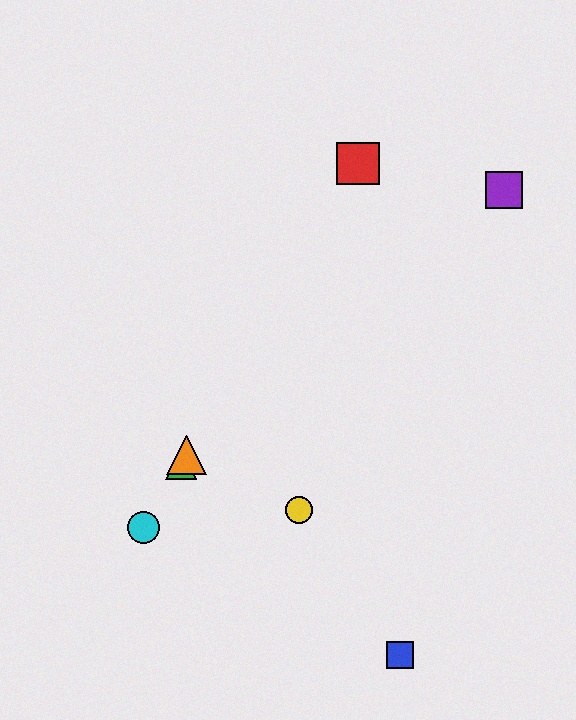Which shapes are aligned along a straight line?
The red square, the green triangle, the orange triangle, the cyan circle are aligned along a straight line.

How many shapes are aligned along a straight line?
4 shapes (the red square, the green triangle, the orange triangle, the cyan circle) are aligned along a straight line.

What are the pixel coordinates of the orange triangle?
The orange triangle is at (187, 455).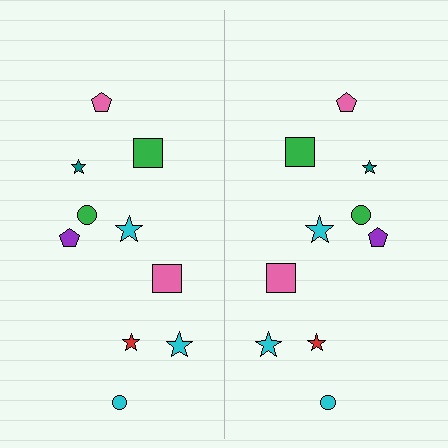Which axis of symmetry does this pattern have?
The pattern has a vertical axis of symmetry running through the center of the image.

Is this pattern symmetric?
Yes, this pattern has bilateral (reflection) symmetry.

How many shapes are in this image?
There are 20 shapes in this image.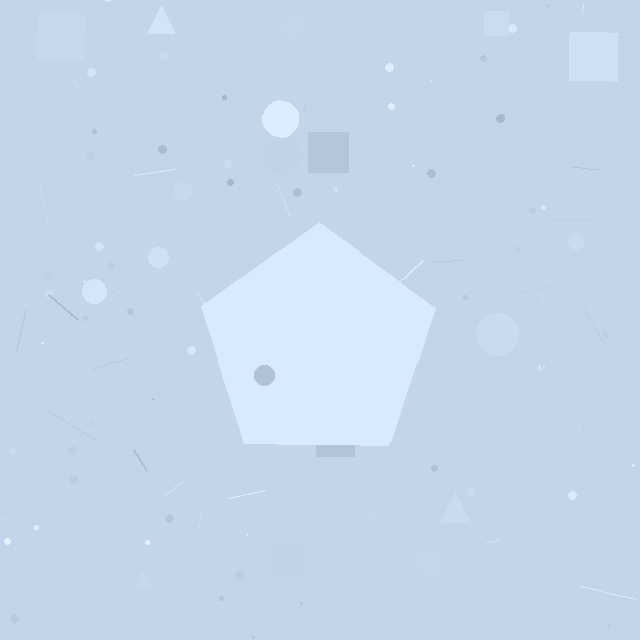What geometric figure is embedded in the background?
A pentagon is embedded in the background.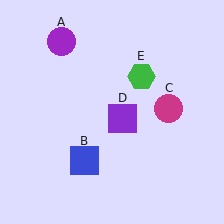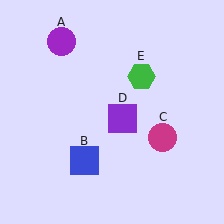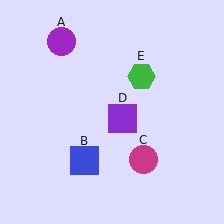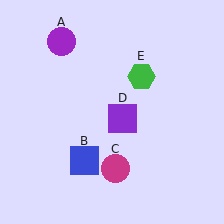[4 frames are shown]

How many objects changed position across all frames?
1 object changed position: magenta circle (object C).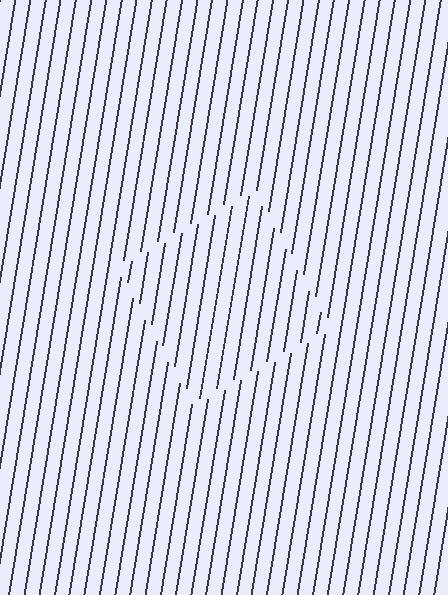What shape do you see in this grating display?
An illusory square. The interior of the shape contains the same grating, shifted by half a period — the contour is defined by the phase discontinuity where line-ends from the inner and outer gratings abut.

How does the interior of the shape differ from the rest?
The interior of the shape contains the same grating, shifted by half a period — the contour is defined by the phase discontinuity where line-ends from the inner and outer gratings abut.